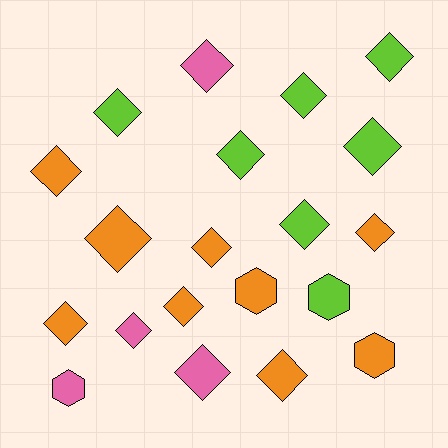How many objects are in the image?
There are 20 objects.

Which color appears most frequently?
Orange, with 9 objects.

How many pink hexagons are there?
There is 1 pink hexagon.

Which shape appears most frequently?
Diamond, with 16 objects.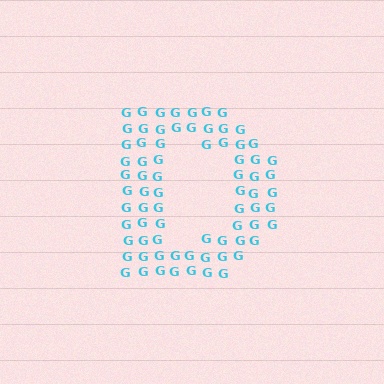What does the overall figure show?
The overall figure shows the letter D.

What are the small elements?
The small elements are letter G's.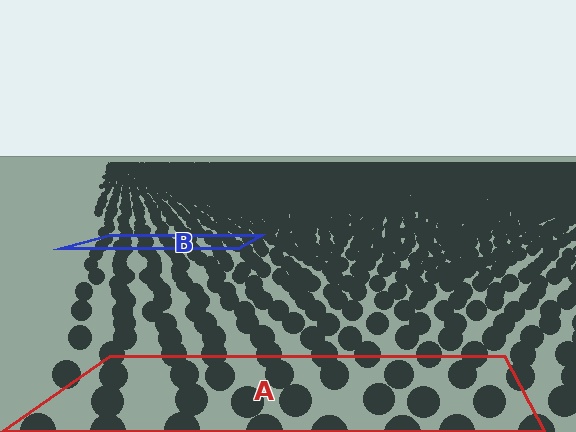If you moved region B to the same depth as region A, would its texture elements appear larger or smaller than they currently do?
They would appear larger. At a closer depth, the same texture elements are projected at a bigger on-screen size.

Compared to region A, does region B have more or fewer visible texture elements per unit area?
Region B has more texture elements per unit area — they are packed more densely because it is farther away.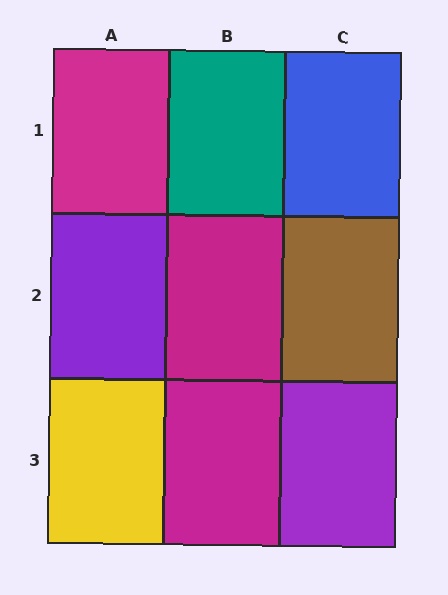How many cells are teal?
1 cell is teal.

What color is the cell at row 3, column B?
Magenta.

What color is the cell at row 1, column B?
Teal.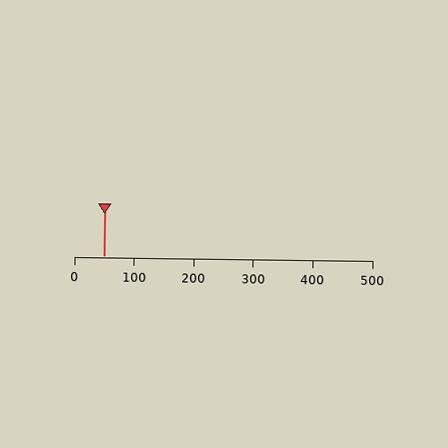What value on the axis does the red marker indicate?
The marker indicates approximately 50.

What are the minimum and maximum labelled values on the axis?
The axis runs from 0 to 500.